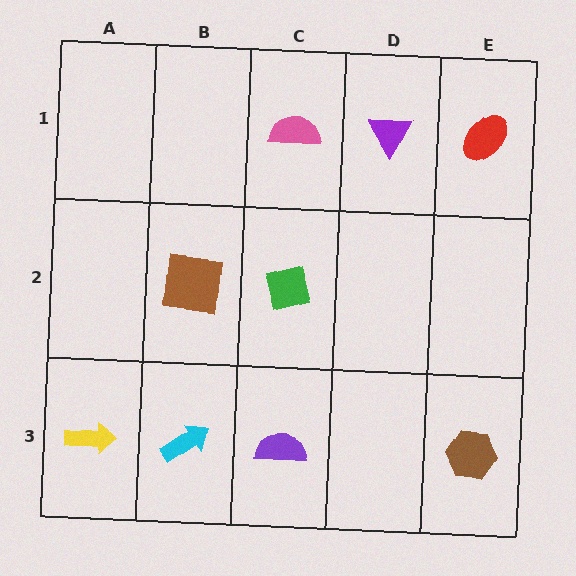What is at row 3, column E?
A brown hexagon.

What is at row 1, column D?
A purple triangle.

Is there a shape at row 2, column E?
No, that cell is empty.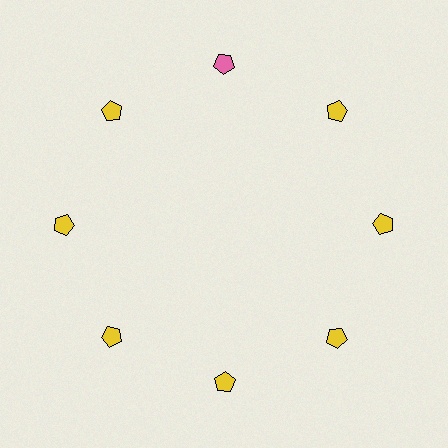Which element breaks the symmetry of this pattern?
The pink pentagon at roughly the 12 o'clock position breaks the symmetry. All other shapes are yellow pentagons.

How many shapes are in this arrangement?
There are 8 shapes arranged in a ring pattern.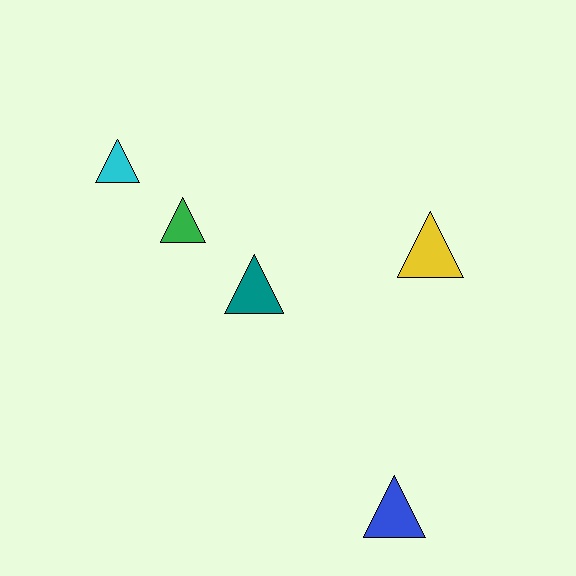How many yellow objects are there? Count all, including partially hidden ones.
There is 1 yellow object.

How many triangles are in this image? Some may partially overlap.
There are 5 triangles.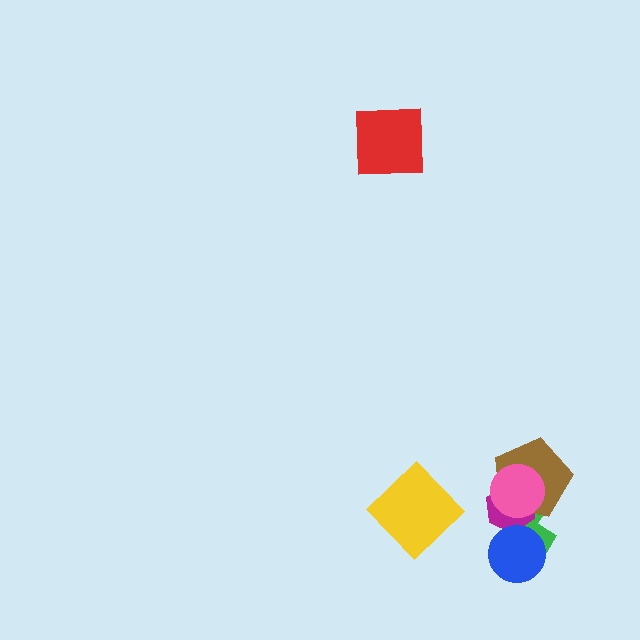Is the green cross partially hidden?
Yes, it is partially covered by another shape.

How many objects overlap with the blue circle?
2 objects overlap with the blue circle.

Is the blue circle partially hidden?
No, no other shape covers it.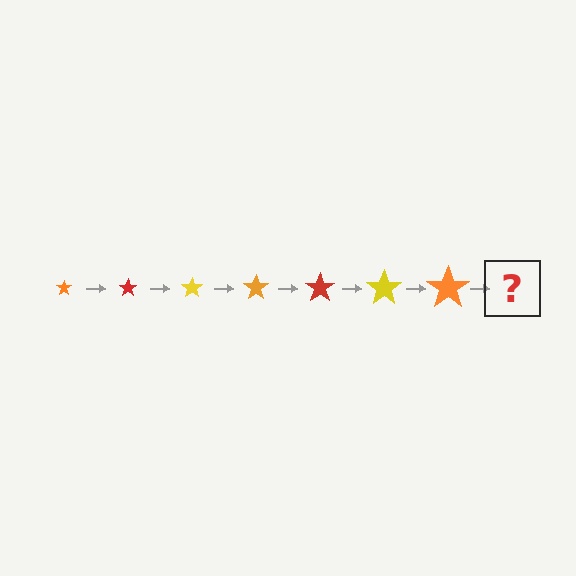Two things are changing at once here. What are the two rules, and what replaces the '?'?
The two rules are that the star grows larger each step and the color cycles through orange, red, and yellow. The '?' should be a red star, larger than the previous one.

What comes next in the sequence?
The next element should be a red star, larger than the previous one.